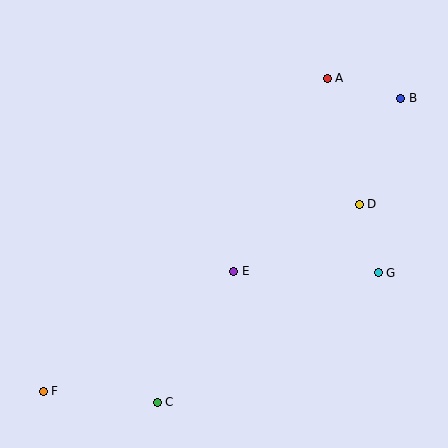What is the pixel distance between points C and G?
The distance between C and G is 256 pixels.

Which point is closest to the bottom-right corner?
Point G is closest to the bottom-right corner.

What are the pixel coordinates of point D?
Point D is at (359, 204).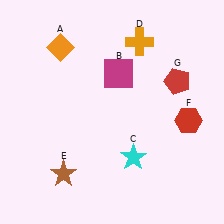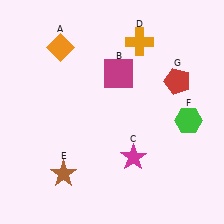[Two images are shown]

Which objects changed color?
C changed from cyan to magenta. F changed from red to green.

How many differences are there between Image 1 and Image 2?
There are 2 differences between the two images.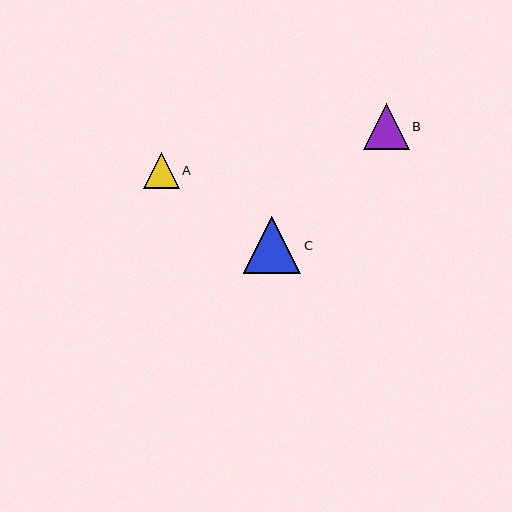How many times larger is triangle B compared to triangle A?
Triangle B is approximately 1.3 times the size of triangle A.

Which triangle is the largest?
Triangle C is the largest with a size of approximately 58 pixels.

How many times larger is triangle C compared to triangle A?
Triangle C is approximately 1.6 times the size of triangle A.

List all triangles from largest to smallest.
From largest to smallest: C, B, A.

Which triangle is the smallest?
Triangle A is the smallest with a size of approximately 36 pixels.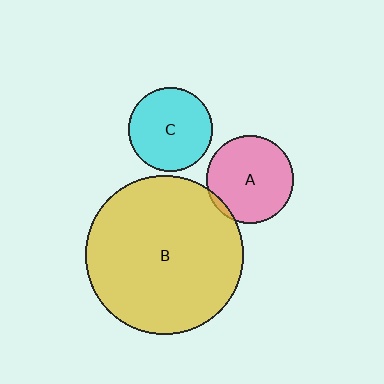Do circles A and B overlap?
Yes.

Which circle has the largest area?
Circle B (yellow).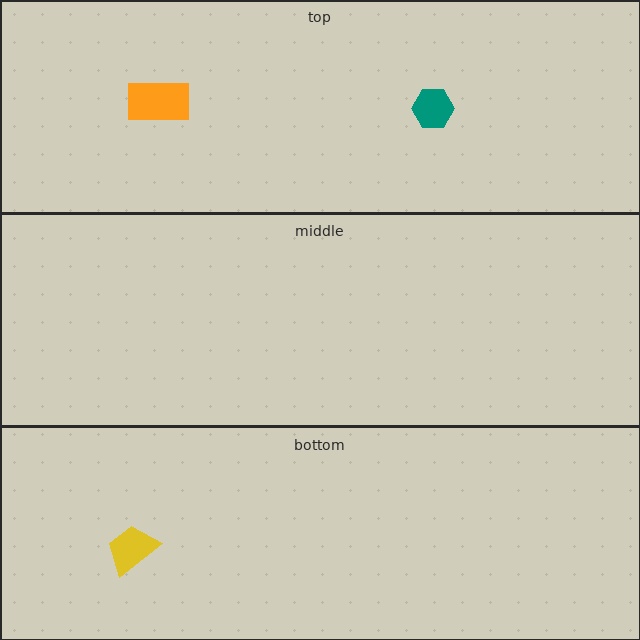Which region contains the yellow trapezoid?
The bottom region.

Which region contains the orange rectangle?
The top region.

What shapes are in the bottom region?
The yellow trapezoid.